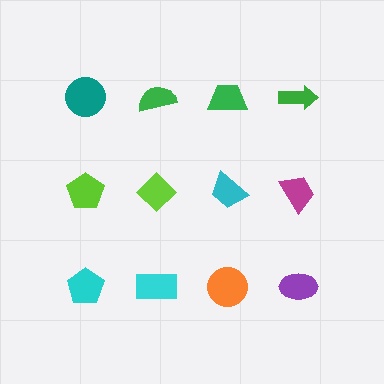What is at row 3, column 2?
A cyan rectangle.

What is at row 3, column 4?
A purple ellipse.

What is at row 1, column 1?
A teal circle.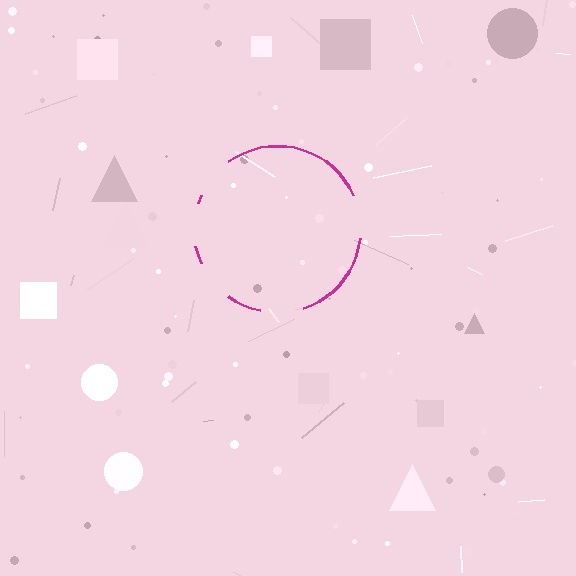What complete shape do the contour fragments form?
The contour fragments form a circle.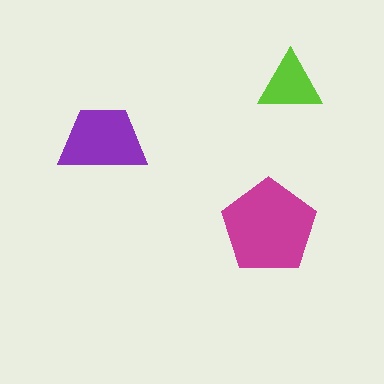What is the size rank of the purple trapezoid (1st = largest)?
2nd.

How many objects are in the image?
There are 3 objects in the image.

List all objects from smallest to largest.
The lime triangle, the purple trapezoid, the magenta pentagon.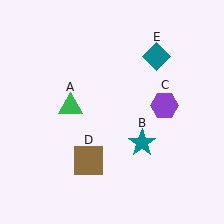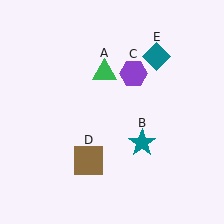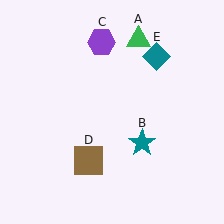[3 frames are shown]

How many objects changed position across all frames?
2 objects changed position: green triangle (object A), purple hexagon (object C).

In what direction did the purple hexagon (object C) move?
The purple hexagon (object C) moved up and to the left.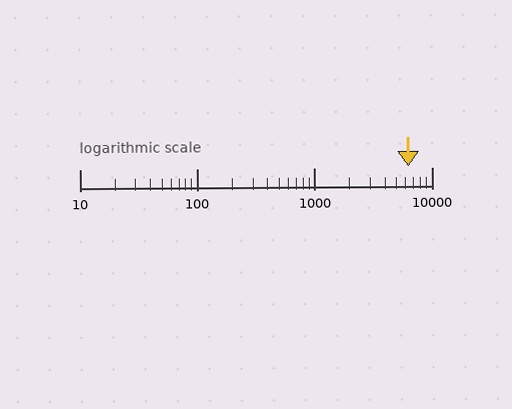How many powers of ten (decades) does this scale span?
The scale spans 3 decades, from 10 to 10000.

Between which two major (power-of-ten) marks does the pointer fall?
The pointer is between 1000 and 10000.